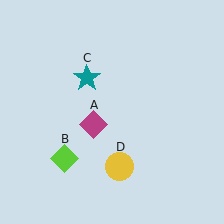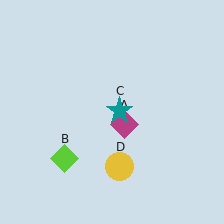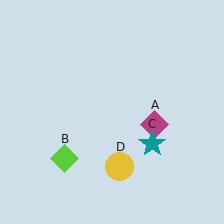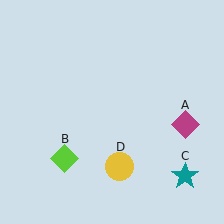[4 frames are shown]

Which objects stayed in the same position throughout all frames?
Lime diamond (object B) and yellow circle (object D) remained stationary.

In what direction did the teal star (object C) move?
The teal star (object C) moved down and to the right.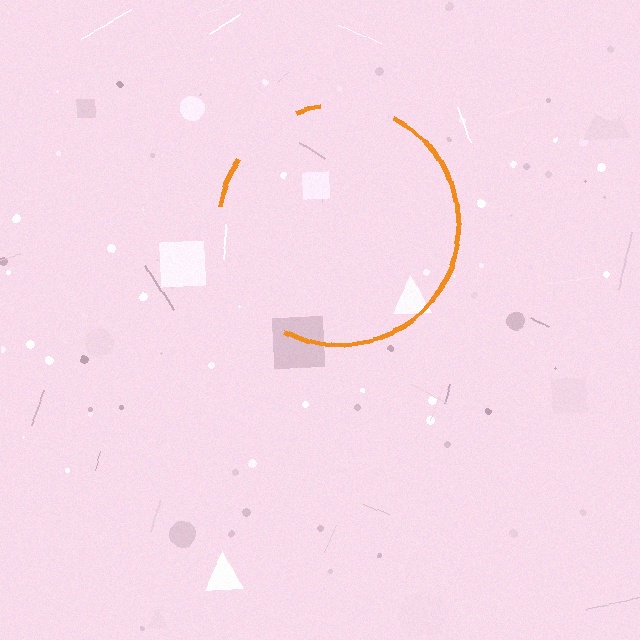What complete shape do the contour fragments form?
The contour fragments form a circle.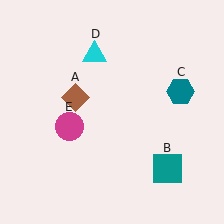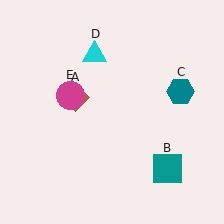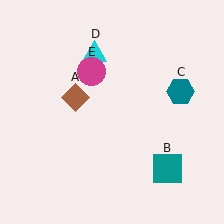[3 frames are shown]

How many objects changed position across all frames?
1 object changed position: magenta circle (object E).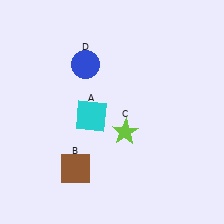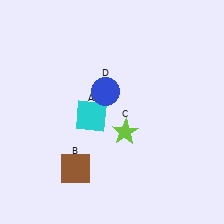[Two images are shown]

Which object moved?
The blue circle (D) moved down.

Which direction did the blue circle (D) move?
The blue circle (D) moved down.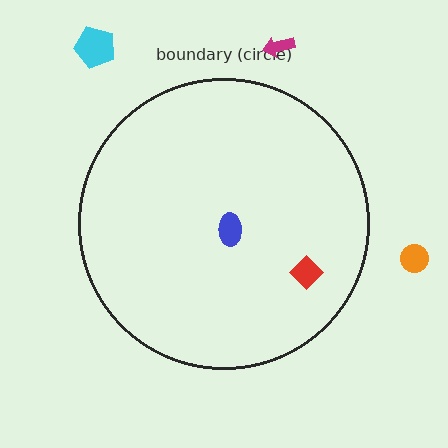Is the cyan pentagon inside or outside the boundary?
Outside.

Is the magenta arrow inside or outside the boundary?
Outside.